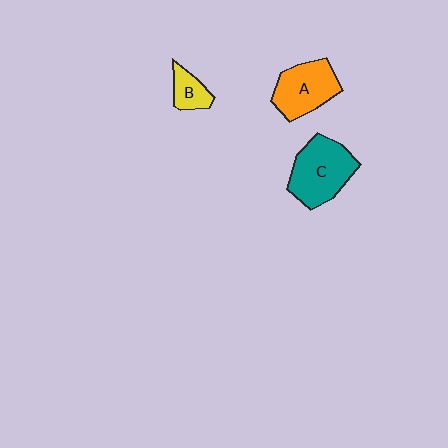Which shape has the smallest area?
Shape B (yellow).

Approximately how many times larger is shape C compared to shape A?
Approximately 1.2 times.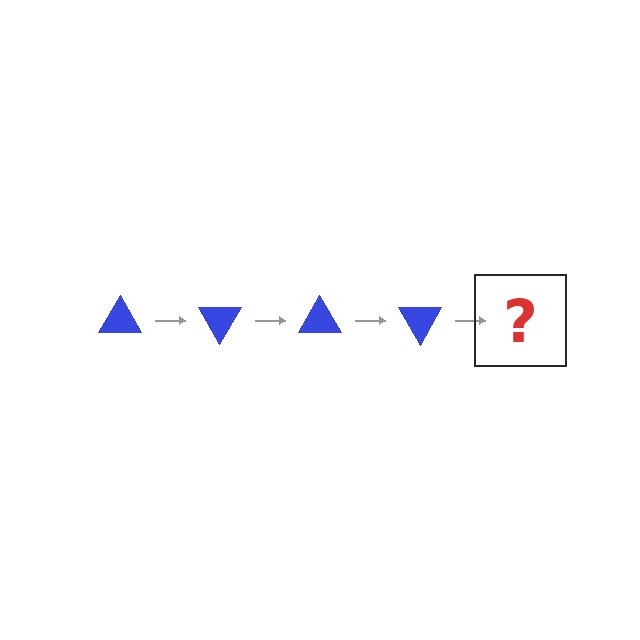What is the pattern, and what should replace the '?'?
The pattern is that the triangle rotates 60 degrees each step. The '?' should be a blue triangle rotated 240 degrees.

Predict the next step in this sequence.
The next step is a blue triangle rotated 240 degrees.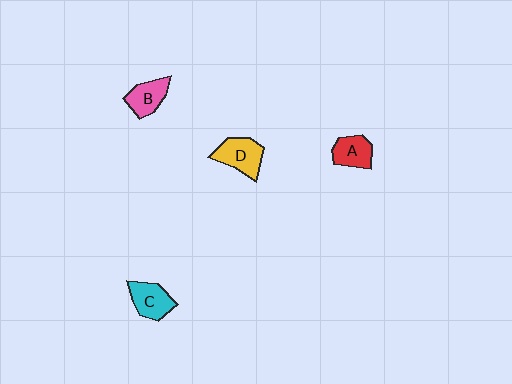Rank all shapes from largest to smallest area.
From largest to smallest: D (yellow), C (cyan), B (pink), A (red).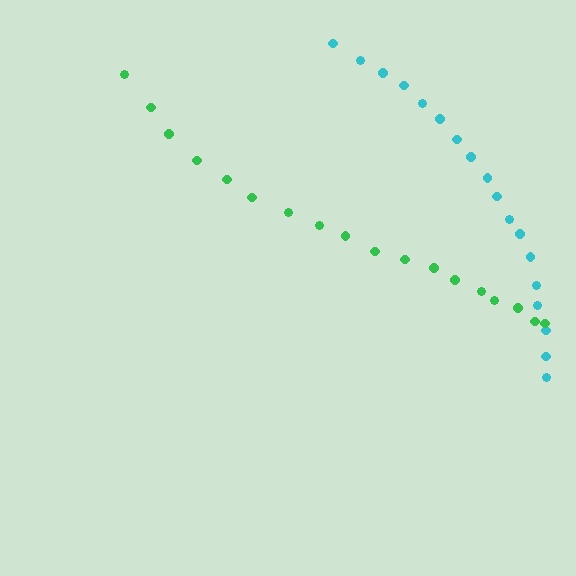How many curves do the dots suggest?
There are 2 distinct paths.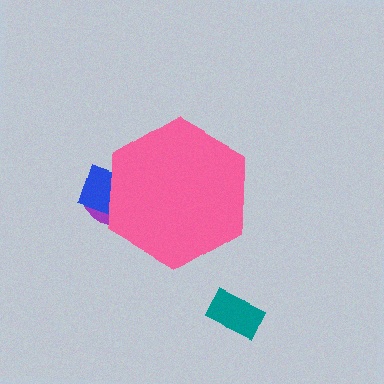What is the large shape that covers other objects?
A pink hexagon.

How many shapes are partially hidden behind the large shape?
2 shapes are partially hidden.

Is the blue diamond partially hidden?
Yes, the blue diamond is partially hidden behind the pink hexagon.